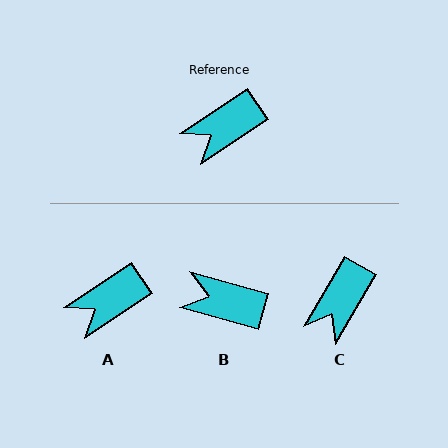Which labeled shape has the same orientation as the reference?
A.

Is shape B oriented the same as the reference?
No, it is off by about 49 degrees.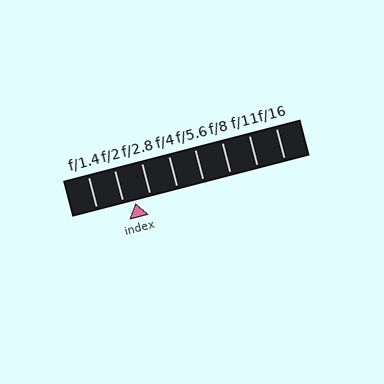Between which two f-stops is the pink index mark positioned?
The index mark is between f/2 and f/2.8.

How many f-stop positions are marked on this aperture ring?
There are 8 f-stop positions marked.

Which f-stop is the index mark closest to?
The index mark is closest to f/2.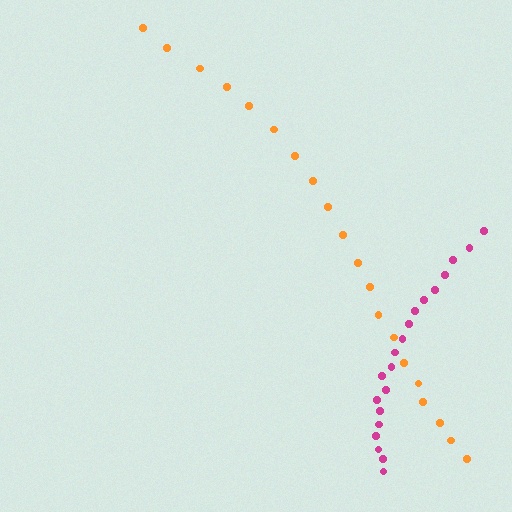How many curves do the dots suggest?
There are 2 distinct paths.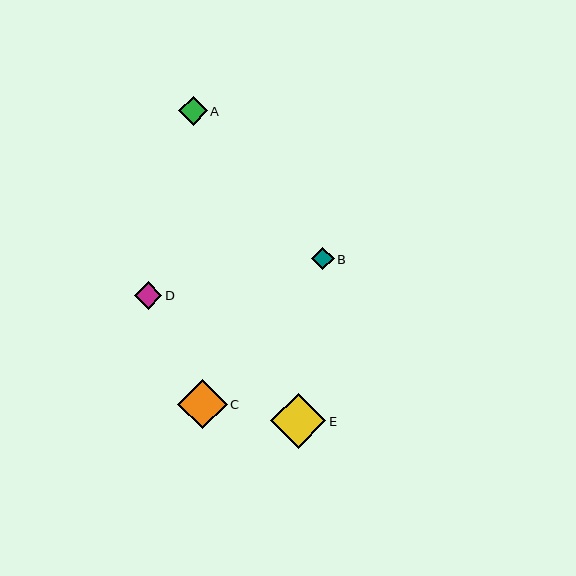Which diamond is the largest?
Diamond E is the largest with a size of approximately 55 pixels.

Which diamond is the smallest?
Diamond B is the smallest with a size of approximately 22 pixels.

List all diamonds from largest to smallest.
From largest to smallest: E, C, A, D, B.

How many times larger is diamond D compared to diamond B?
Diamond D is approximately 1.2 times the size of diamond B.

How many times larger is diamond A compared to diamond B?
Diamond A is approximately 1.3 times the size of diamond B.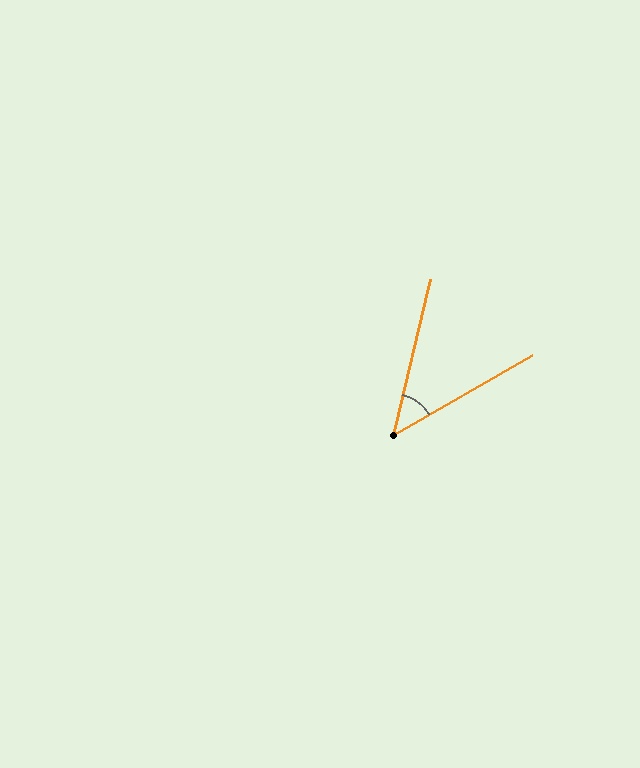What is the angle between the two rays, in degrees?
Approximately 47 degrees.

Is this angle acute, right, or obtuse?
It is acute.